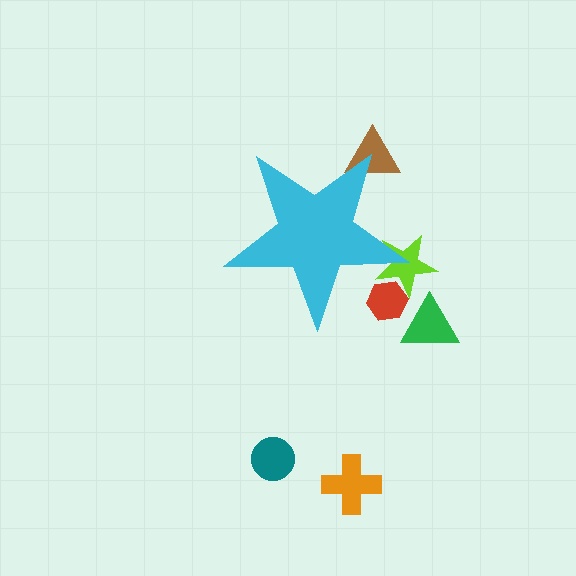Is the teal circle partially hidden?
No, the teal circle is fully visible.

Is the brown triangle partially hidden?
Yes, the brown triangle is partially hidden behind the cyan star.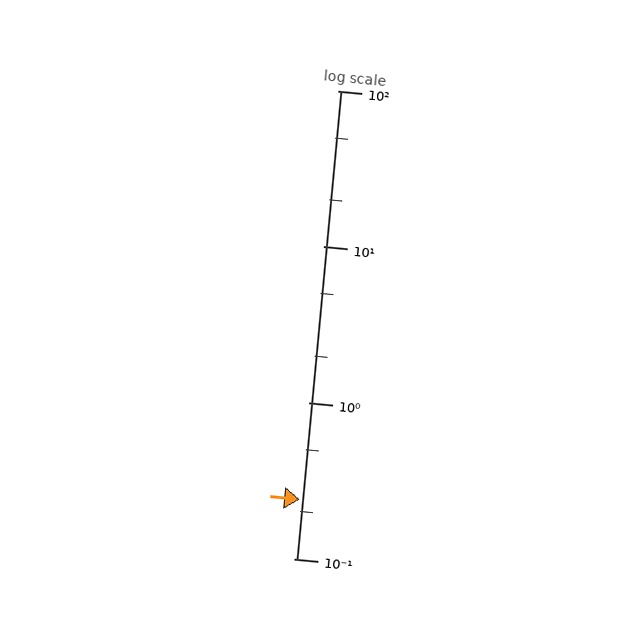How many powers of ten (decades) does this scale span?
The scale spans 3 decades, from 0.1 to 100.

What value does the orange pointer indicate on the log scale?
The pointer indicates approximately 0.24.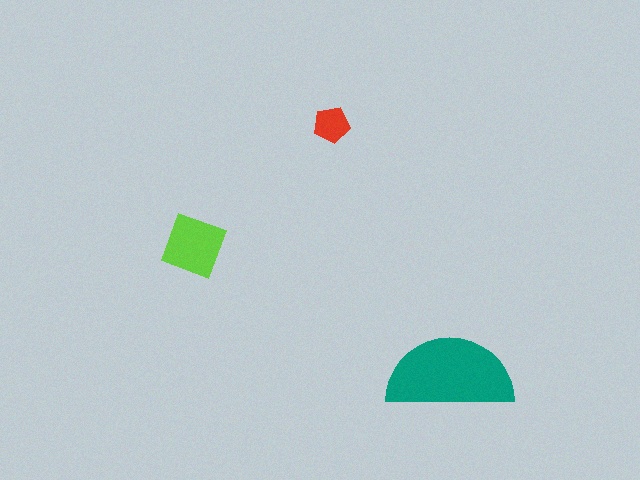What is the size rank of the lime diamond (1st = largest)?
2nd.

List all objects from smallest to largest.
The red pentagon, the lime diamond, the teal semicircle.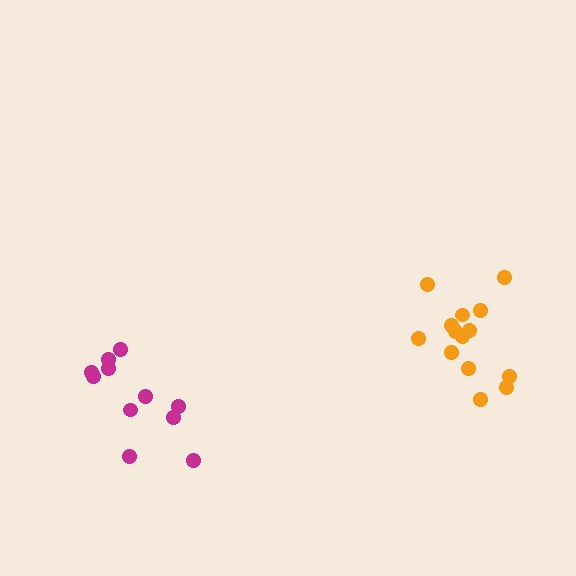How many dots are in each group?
Group 1: 11 dots, Group 2: 14 dots (25 total).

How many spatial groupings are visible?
There are 2 spatial groupings.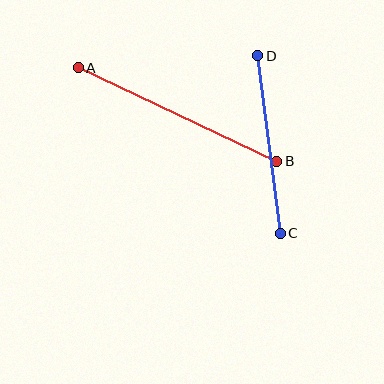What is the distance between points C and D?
The distance is approximately 179 pixels.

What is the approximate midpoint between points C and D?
The midpoint is at approximately (269, 145) pixels.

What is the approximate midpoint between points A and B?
The midpoint is at approximately (178, 114) pixels.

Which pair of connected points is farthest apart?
Points A and B are farthest apart.